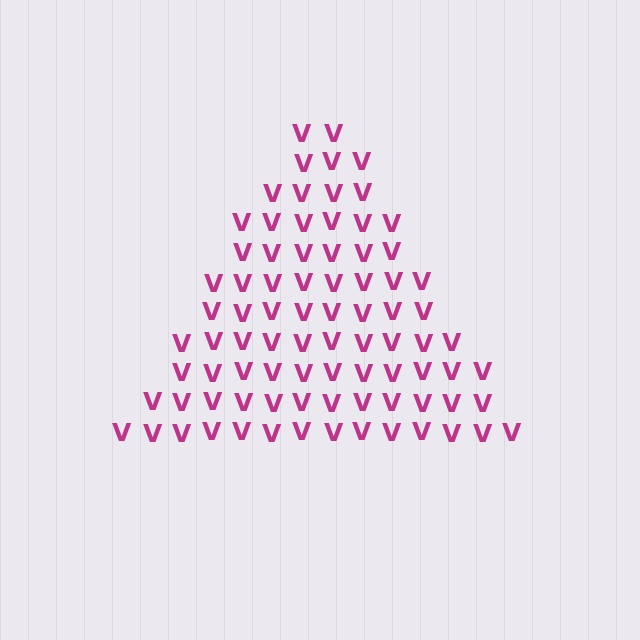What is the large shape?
The large shape is a triangle.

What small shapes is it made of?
It is made of small letter V's.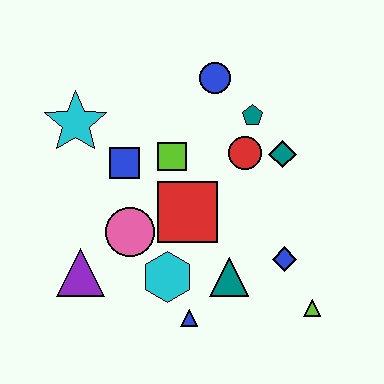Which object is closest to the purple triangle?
The pink circle is closest to the purple triangle.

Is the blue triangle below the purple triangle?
Yes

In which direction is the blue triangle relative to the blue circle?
The blue triangle is below the blue circle.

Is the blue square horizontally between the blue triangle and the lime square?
No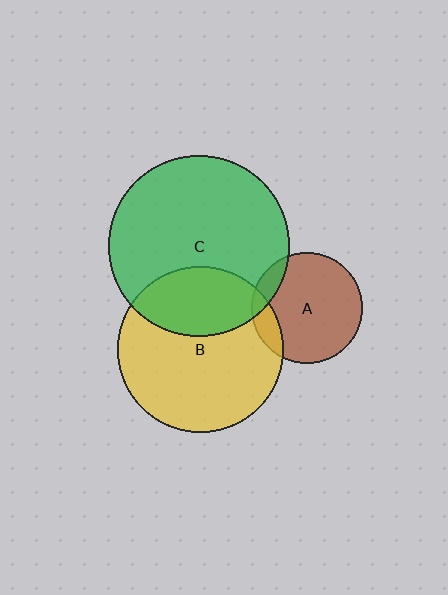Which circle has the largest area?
Circle C (green).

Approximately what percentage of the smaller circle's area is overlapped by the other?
Approximately 15%.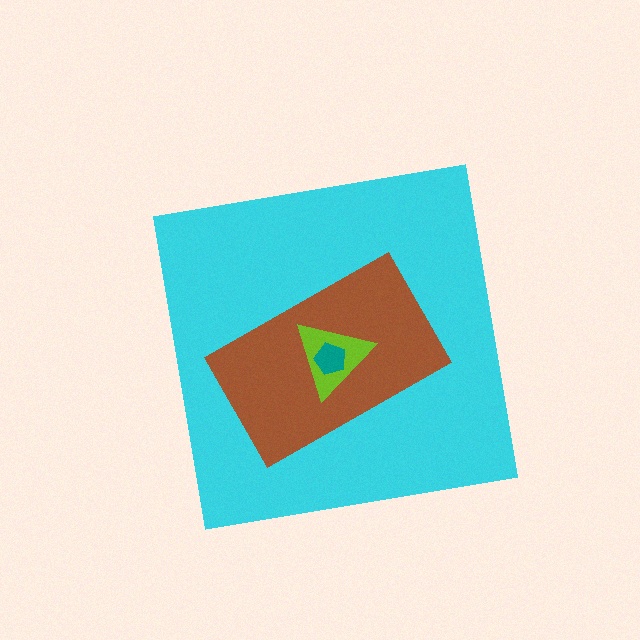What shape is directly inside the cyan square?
The brown rectangle.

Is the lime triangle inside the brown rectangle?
Yes.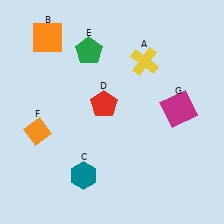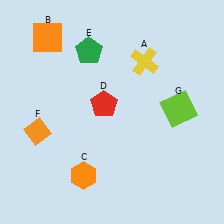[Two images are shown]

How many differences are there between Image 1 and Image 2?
There are 2 differences between the two images.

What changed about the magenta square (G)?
In Image 1, G is magenta. In Image 2, it changed to lime.